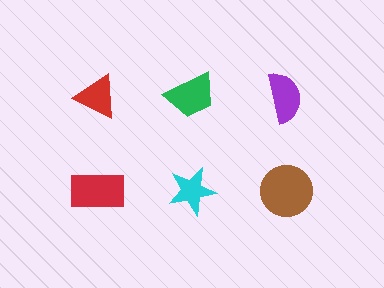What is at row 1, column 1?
A red triangle.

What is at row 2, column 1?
A red rectangle.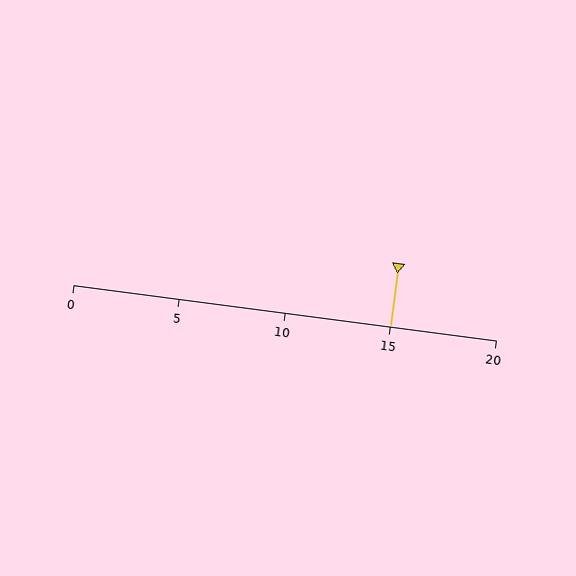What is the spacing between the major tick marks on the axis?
The major ticks are spaced 5 apart.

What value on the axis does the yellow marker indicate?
The marker indicates approximately 15.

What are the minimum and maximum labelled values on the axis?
The axis runs from 0 to 20.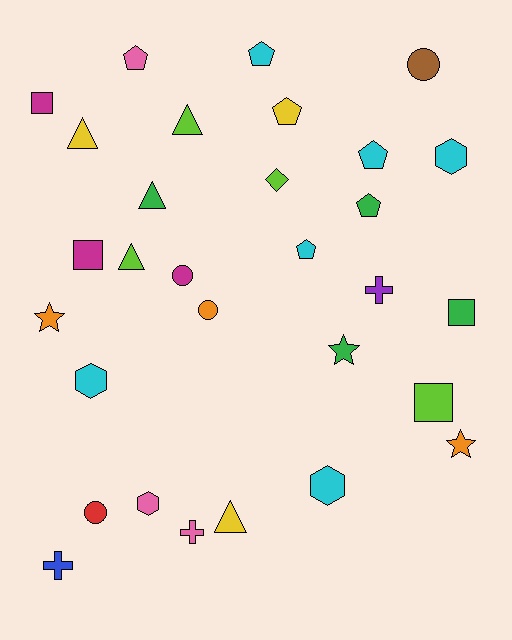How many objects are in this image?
There are 30 objects.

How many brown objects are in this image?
There is 1 brown object.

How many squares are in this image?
There are 4 squares.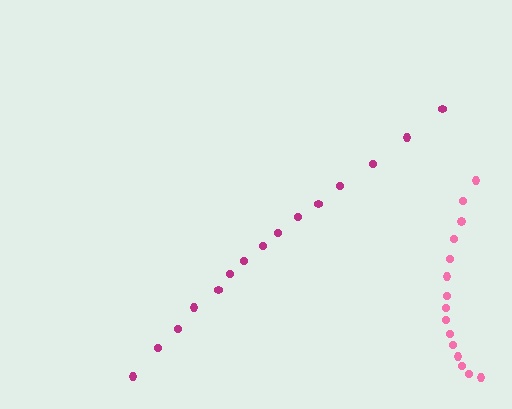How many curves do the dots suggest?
There are 2 distinct paths.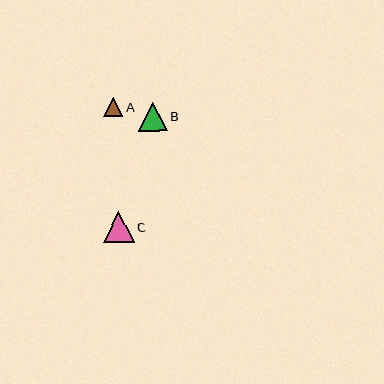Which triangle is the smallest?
Triangle A is the smallest with a size of approximately 19 pixels.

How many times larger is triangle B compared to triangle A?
Triangle B is approximately 1.5 times the size of triangle A.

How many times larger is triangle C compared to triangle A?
Triangle C is approximately 1.6 times the size of triangle A.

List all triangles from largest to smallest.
From largest to smallest: C, B, A.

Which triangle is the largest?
Triangle C is the largest with a size of approximately 30 pixels.